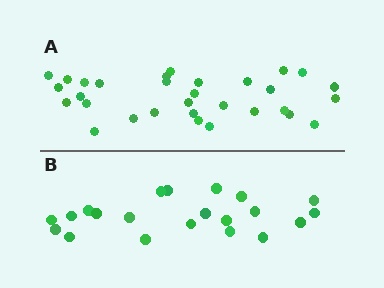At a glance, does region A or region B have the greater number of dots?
Region A (the top region) has more dots.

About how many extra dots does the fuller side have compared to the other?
Region A has roughly 10 or so more dots than region B.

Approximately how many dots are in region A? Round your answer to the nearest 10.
About 30 dots. (The exact count is 31, which rounds to 30.)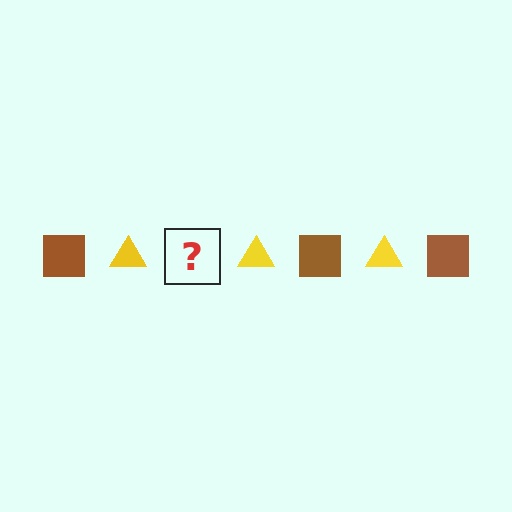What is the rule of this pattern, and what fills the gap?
The rule is that the pattern alternates between brown square and yellow triangle. The gap should be filled with a brown square.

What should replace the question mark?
The question mark should be replaced with a brown square.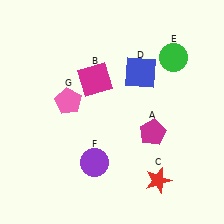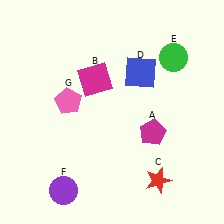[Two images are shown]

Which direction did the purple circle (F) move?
The purple circle (F) moved left.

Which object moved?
The purple circle (F) moved left.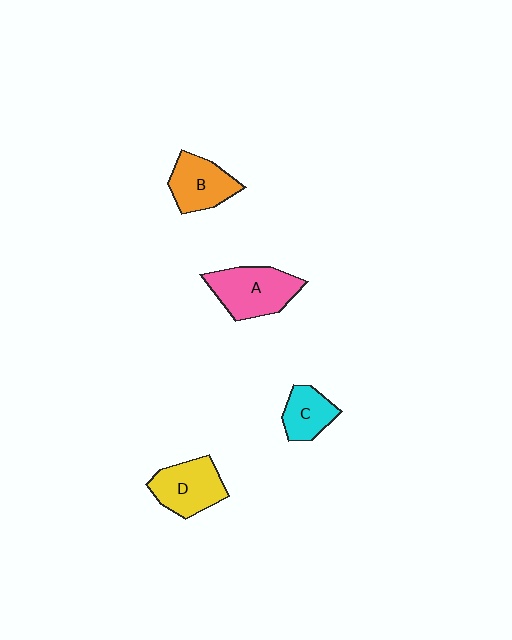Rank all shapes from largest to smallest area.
From largest to smallest: A (pink), D (yellow), B (orange), C (cyan).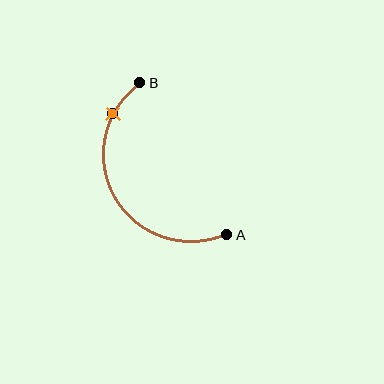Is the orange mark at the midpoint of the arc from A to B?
No. The orange mark lies on the arc but is closer to endpoint B. The arc midpoint would be at the point on the curve equidistant along the arc from both A and B.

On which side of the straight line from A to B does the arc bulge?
The arc bulges to the left of the straight line connecting A and B.